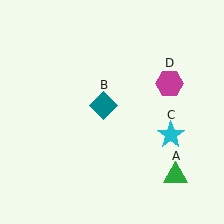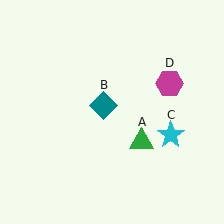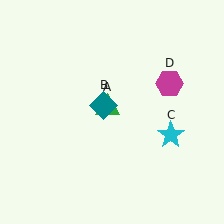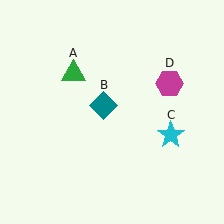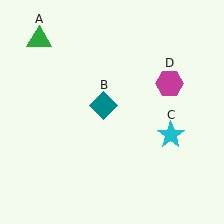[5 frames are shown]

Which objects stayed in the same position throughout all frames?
Teal diamond (object B) and cyan star (object C) and magenta hexagon (object D) remained stationary.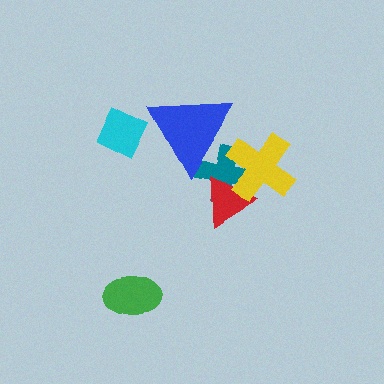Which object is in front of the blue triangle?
The cyan diamond is in front of the blue triangle.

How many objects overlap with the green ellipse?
0 objects overlap with the green ellipse.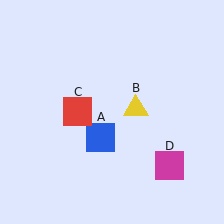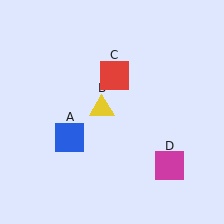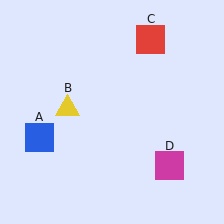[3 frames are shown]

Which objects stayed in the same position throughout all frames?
Magenta square (object D) remained stationary.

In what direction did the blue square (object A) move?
The blue square (object A) moved left.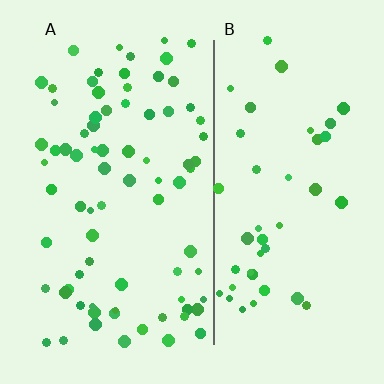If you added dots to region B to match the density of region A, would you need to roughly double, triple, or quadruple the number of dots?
Approximately double.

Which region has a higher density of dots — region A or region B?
A (the left).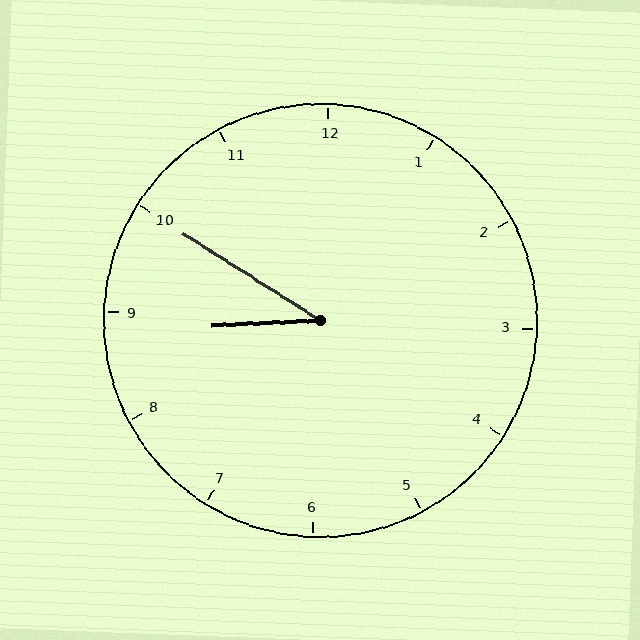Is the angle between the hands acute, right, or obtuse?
It is acute.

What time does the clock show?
8:50.